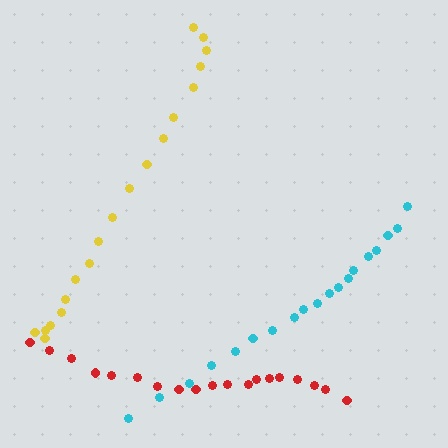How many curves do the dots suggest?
There are 3 distinct paths.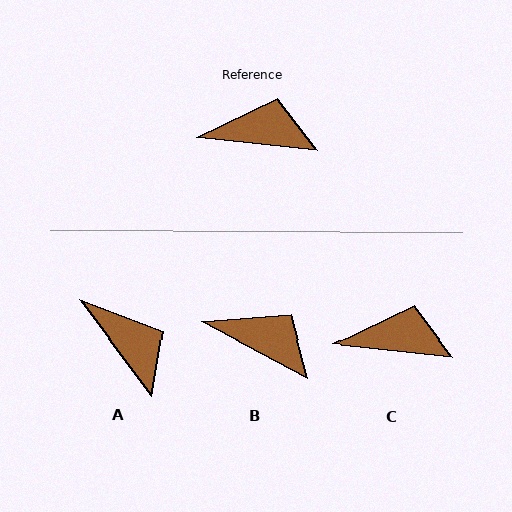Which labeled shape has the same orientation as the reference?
C.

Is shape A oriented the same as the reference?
No, it is off by about 47 degrees.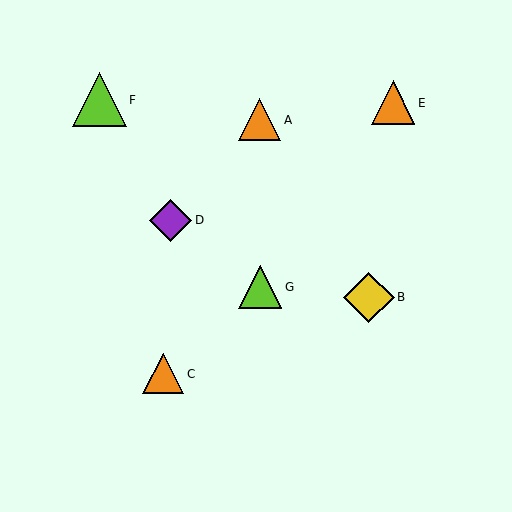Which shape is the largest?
The lime triangle (labeled F) is the largest.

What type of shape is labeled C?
Shape C is an orange triangle.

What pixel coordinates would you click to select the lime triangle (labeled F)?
Click at (99, 100) to select the lime triangle F.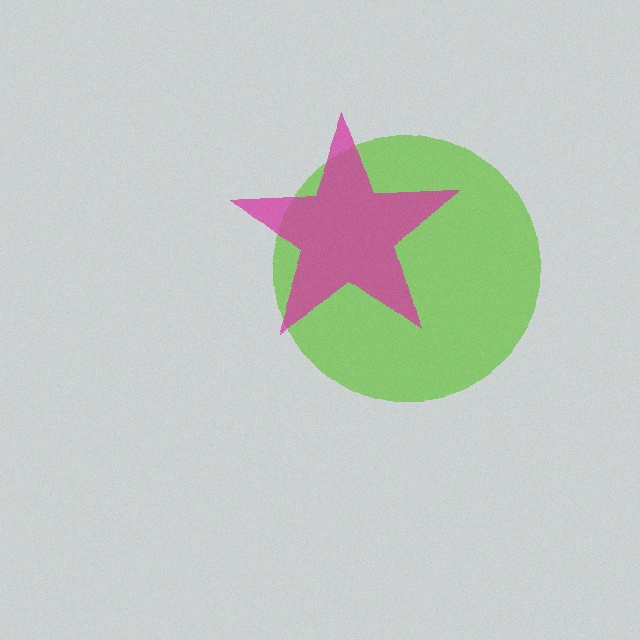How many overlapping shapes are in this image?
There are 2 overlapping shapes in the image.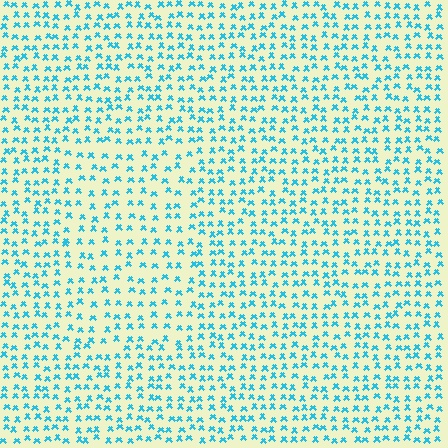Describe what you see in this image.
The image contains small cyan elements arranged at two different densities. A rectangle-shaped region is visible where the elements are less densely packed than the surrounding area.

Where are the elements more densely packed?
The elements are more densely packed outside the rectangle boundary.